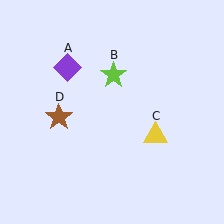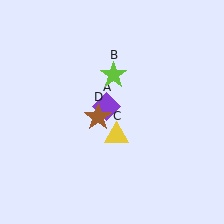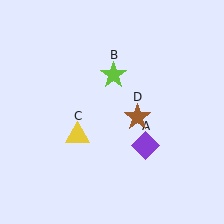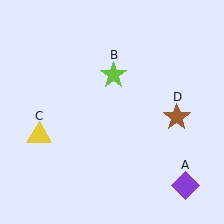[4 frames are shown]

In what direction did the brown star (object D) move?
The brown star (object D) moved right.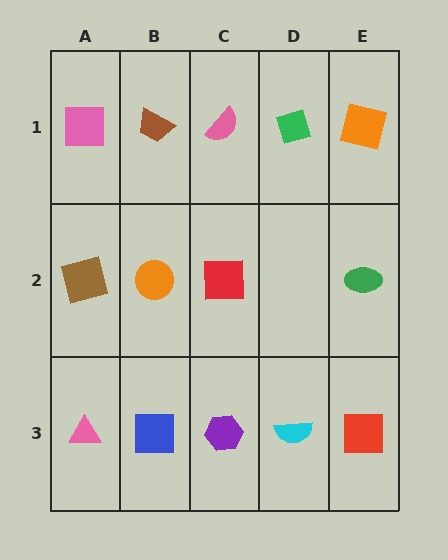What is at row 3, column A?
A pink triangle.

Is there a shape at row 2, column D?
No, that cell is empty.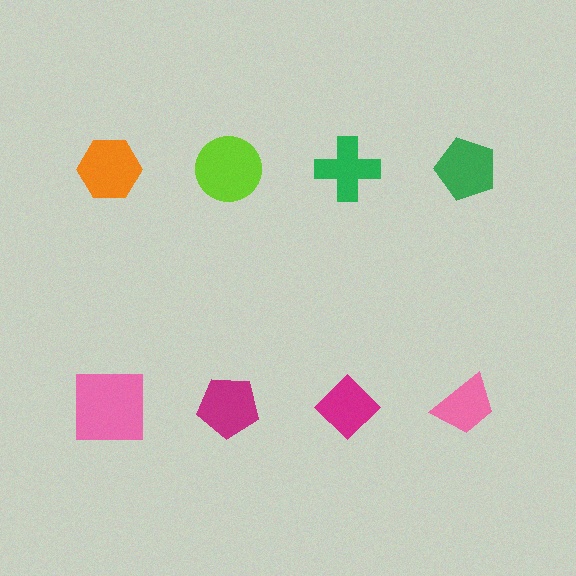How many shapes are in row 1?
4 shapes.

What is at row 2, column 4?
A pink trapezoid.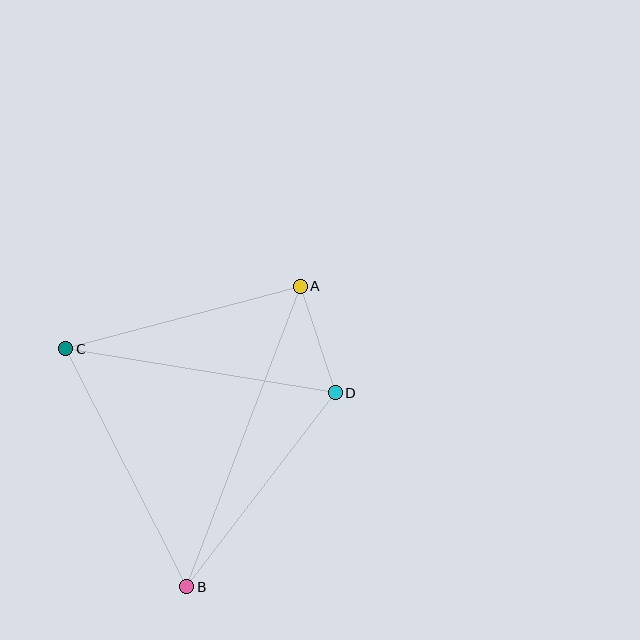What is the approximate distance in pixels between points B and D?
The distance between B and D is approximately 244 pixels.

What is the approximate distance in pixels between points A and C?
The distance between A and C is approximately 243 pixels.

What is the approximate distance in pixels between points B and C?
The distance between B and C is approximately 267 pixels.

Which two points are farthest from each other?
Points A and B are farthest from each other.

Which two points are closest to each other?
Points A and D are closest to each other.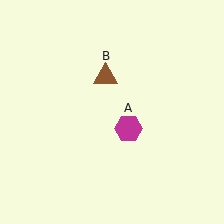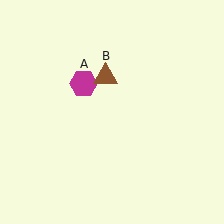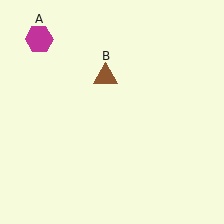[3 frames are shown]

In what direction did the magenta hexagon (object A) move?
The magenta hexagon (object A) moved up and to the left.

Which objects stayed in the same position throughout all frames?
Brown triangle (object B) remained stationary.